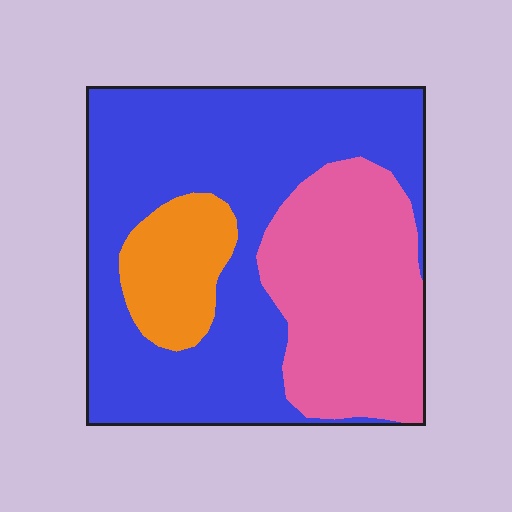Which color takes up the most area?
Blue, at roughly 55%.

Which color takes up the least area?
Orange, at roughly 10%.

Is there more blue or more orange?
Blue.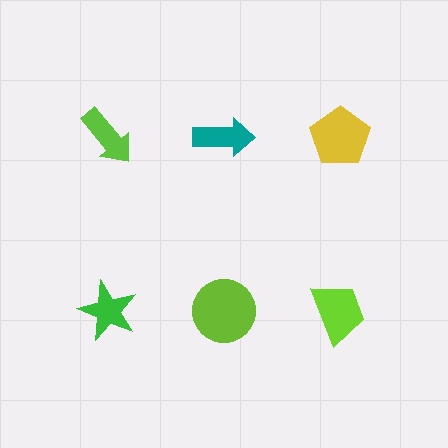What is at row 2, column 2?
A lime circle.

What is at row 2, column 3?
A lime trapezoid.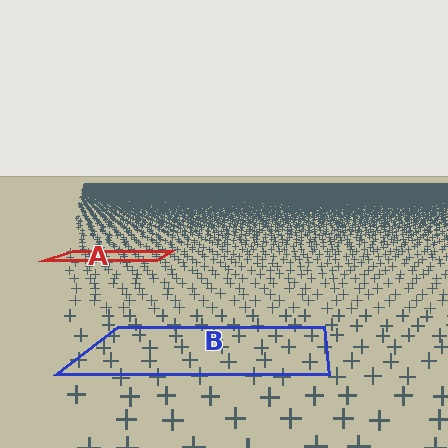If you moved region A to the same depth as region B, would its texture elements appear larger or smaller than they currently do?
They would appear larger. At a closer depth, the same texture elements are projected at a bigger on-screen size.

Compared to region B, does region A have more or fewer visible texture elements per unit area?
Region A has more texture elements per unit area — they are packed more densely because it is farther away.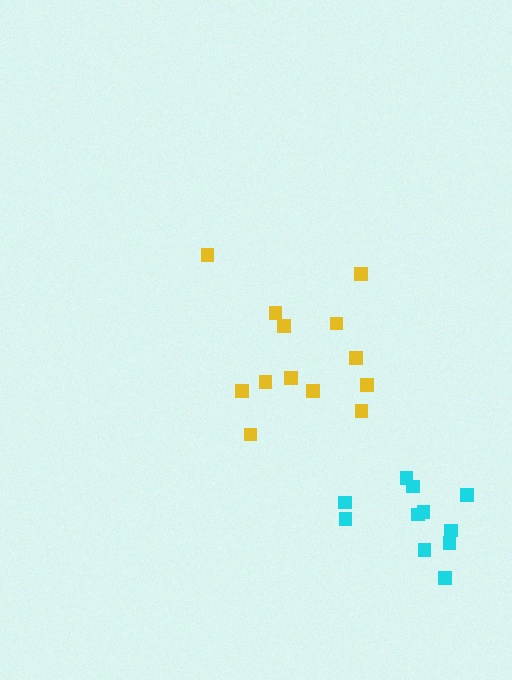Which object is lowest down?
The cyan cluster is bottommost.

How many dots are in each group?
Group 1: 13 dots, Group 2: 11 dots (24 total).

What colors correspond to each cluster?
The clusters are colored: yellow, cyan.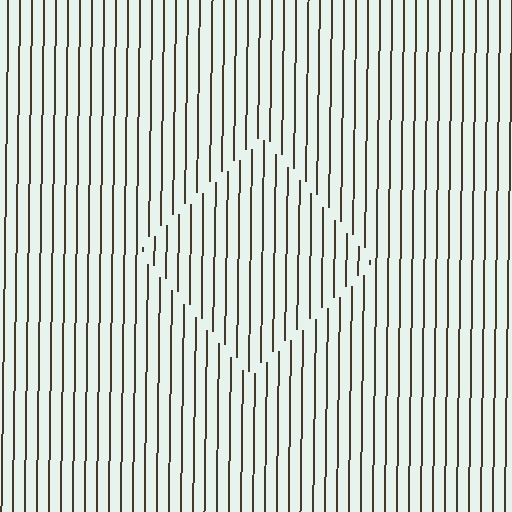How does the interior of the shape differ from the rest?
The interior of the shape contains the same grating, shifted by half a period — the contour is defined by the phase discontinuity where line-ends from the inner and outer gratings abut.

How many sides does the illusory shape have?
4 sides — the line-ends trace a square.